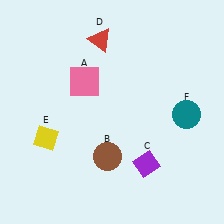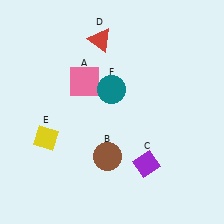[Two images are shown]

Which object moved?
The teal circle (F) moved left.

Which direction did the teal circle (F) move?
The teal circle (F) moved left.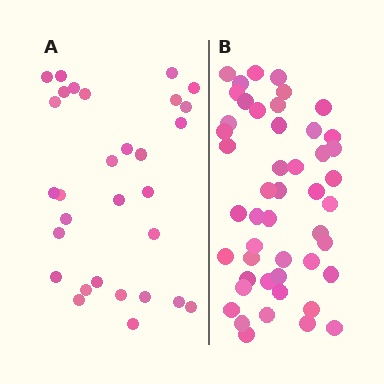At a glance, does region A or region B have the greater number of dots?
Region B (the right region) has more dots.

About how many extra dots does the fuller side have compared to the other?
Region B has approximately 20 more dots than region A.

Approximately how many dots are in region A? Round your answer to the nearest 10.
About 30 dots.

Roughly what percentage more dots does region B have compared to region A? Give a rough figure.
About 60% more.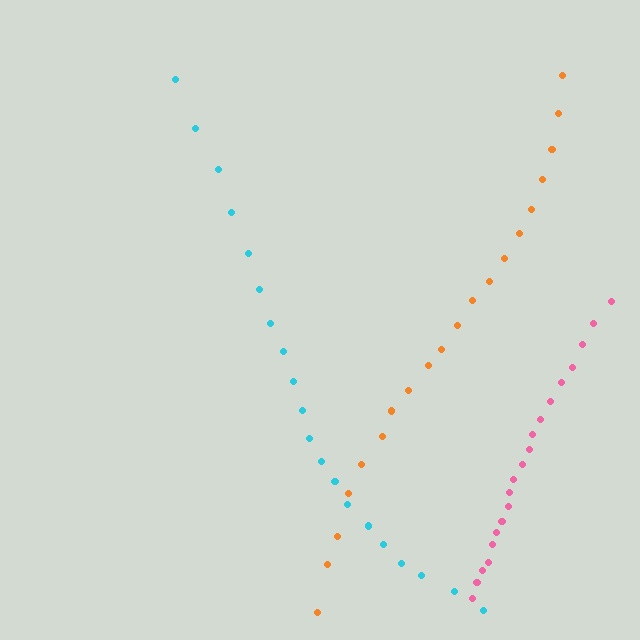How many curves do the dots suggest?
There are 3 distinct paths.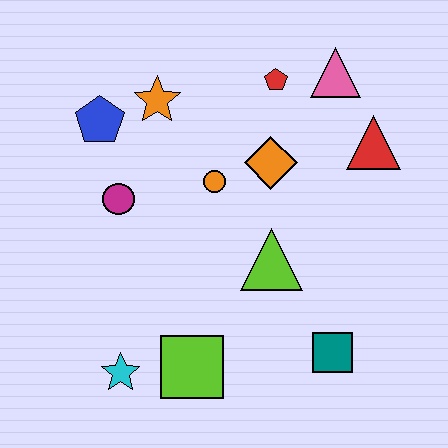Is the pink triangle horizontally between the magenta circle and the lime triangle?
No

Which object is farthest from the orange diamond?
The cyan star is farthest from the orange diamond.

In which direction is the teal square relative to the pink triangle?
The teal square is below the pink triangle.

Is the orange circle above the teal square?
Yes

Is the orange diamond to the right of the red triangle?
No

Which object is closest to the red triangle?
The pink triangle is closest to the red triangle.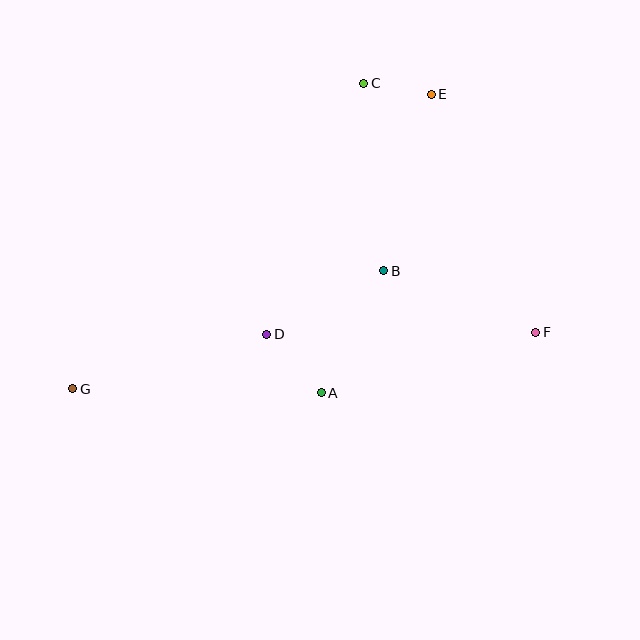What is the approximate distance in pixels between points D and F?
The distance between D and F is approximately 269 pixels.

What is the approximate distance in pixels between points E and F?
The distance between E and F is approximately 259 pixels.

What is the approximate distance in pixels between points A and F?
The distance between A and F is approximately 223 pixels.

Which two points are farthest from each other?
Points F and G are farthest from each other.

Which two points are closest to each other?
Points C and E are closest to each other.